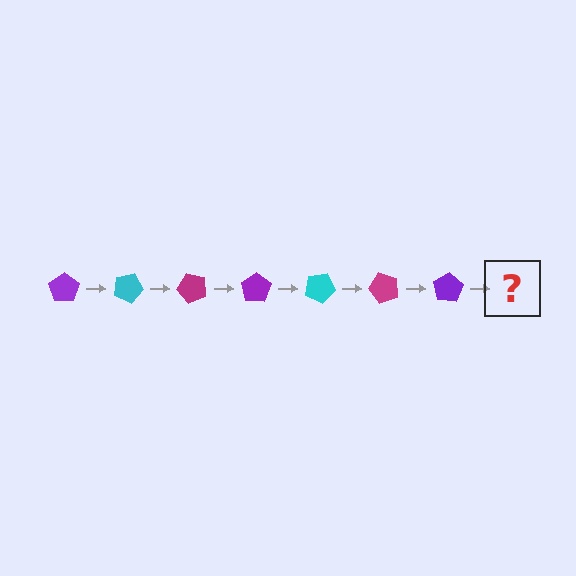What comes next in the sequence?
The next element should be a cyan pentagon, rotated 175 degrees from the start.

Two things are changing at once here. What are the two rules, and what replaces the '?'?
The two rules are that it rotates 25 degrees each step and the color cycles through purple, cyan, and magenta. The '?' should be a cyan pentagon, rotated 175 degrees from the start.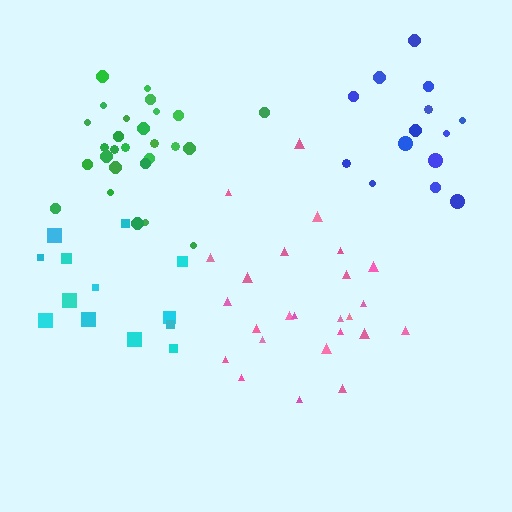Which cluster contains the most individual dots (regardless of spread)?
Green (27).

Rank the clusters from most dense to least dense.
green, blue, pink, cyan.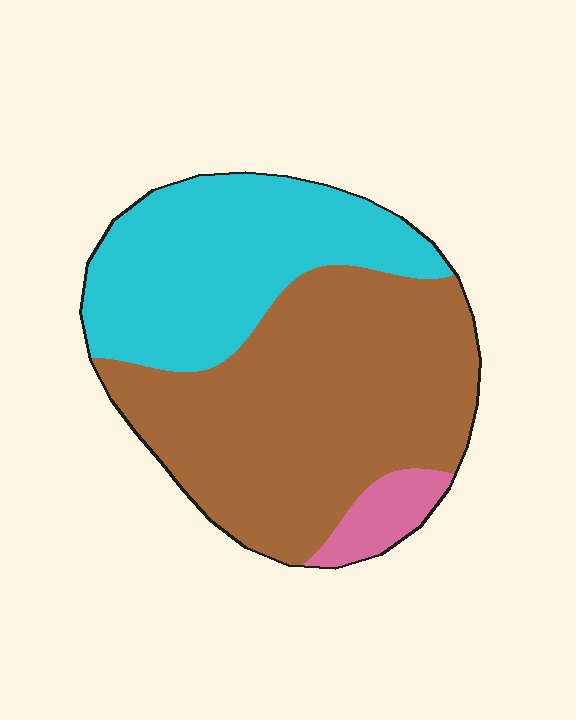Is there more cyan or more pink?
Cyan.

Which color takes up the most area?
Brown, at roughly 55%.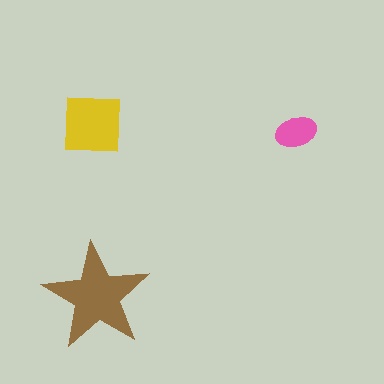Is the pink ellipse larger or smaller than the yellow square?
Smaller.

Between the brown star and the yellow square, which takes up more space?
The brown star.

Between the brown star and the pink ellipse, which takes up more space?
The brown star.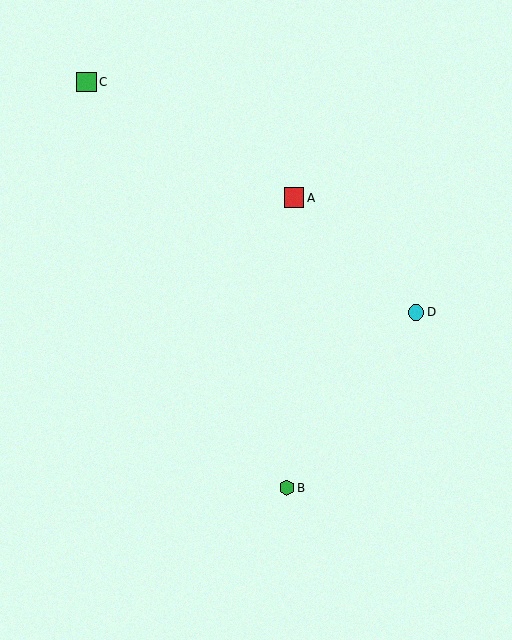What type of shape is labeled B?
Shape B is a green hexagon.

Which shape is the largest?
The red square (labeled A) is the largest.